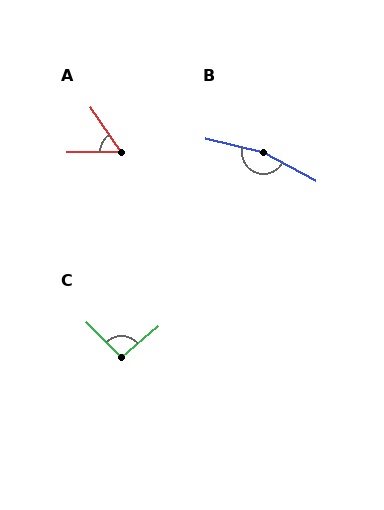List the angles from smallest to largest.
A (56°), C (94°), B (166°).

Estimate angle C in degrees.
Approximately 94 degrees.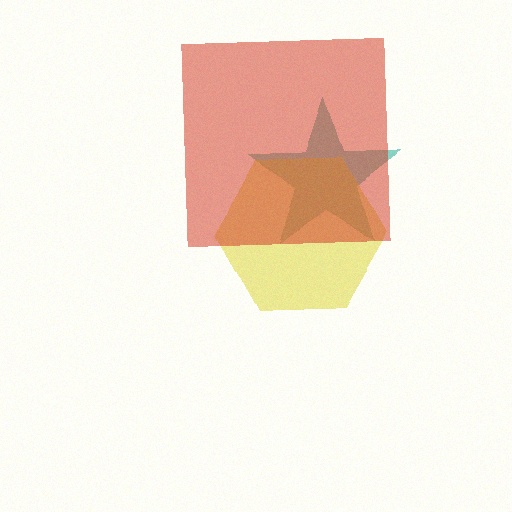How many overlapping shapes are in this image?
There are 3 overlapping shapes in the image.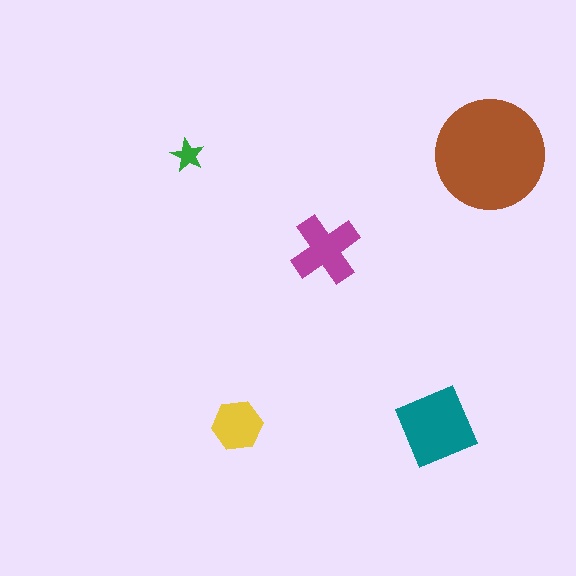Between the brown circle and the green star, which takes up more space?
The brown circle.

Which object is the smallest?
The green star.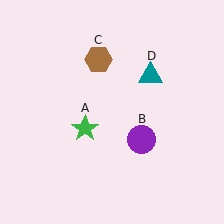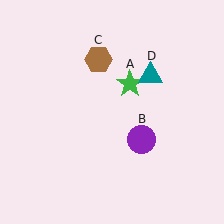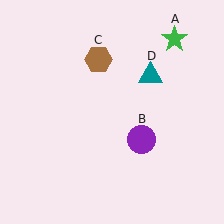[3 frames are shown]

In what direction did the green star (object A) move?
The green star (object A) moved up and to the right.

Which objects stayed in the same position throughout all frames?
Purple circle (object B) and brown hexagon (object C) and teal triangle (object D) remained stationary.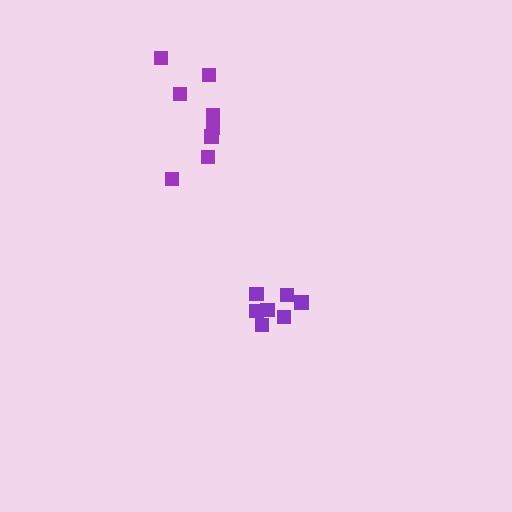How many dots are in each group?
Group 1: 7 dots, Group 2: 8 dots (15 total).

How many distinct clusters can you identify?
There are 2 distinct clusters.